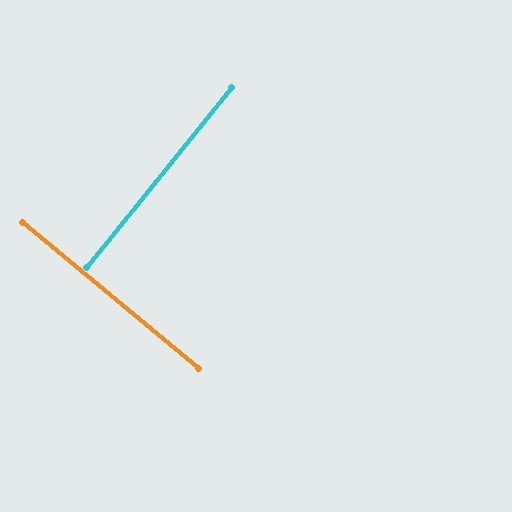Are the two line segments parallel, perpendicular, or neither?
Perpendicular — they meet at approximately 89°.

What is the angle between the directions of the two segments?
Approximately 89 degrees.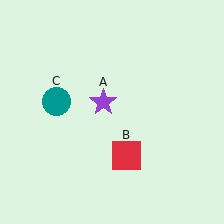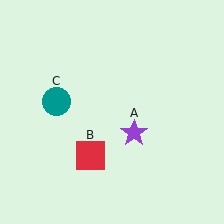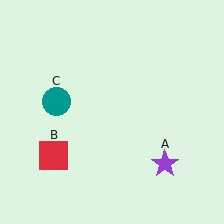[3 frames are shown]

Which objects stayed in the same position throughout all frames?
Teal circle (object C) remained stationary.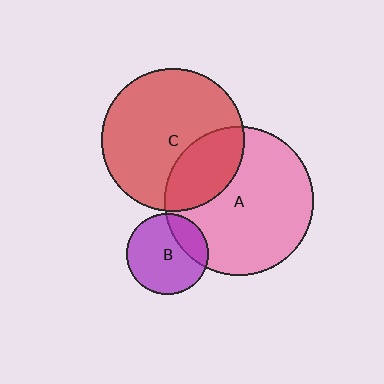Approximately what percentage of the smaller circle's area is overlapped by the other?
Approximately 25%.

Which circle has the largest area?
Circle A (pink).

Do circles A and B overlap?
Yes.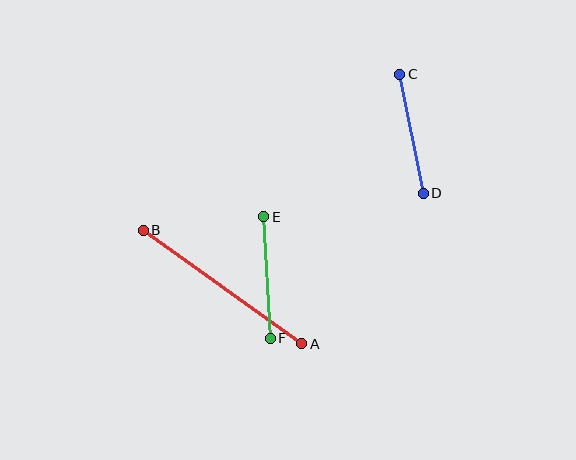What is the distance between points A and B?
The distance is approximately 195 pixels.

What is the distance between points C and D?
The distance is approximately 121 pixels.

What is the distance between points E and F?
The distance is approximately 122 pixels.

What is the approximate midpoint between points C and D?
The midpoint is at approximately (411, 134) pixels.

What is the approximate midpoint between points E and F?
The midpoint is at approximately (267, 277) pixels.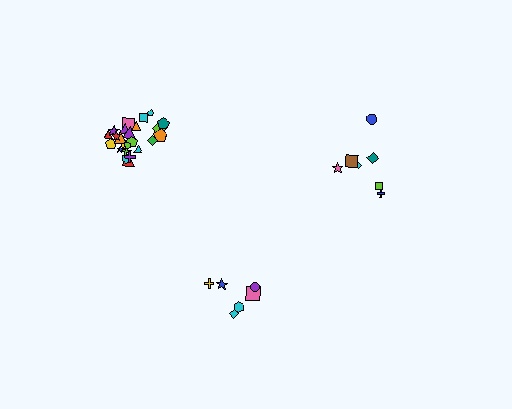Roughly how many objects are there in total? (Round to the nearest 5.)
Roughly 40 objects in total.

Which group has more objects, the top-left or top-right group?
The top-left group.